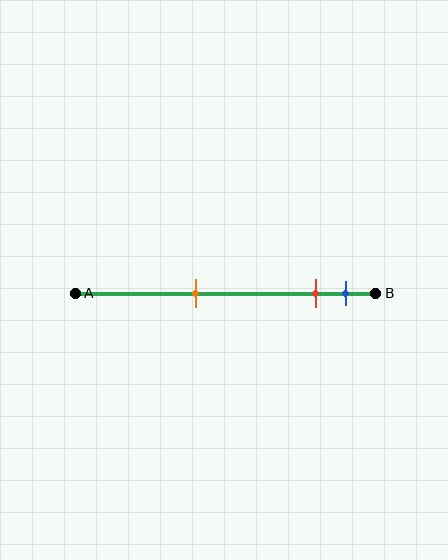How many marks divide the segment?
There are 3 marks dividing the segment.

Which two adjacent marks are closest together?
The red and blue marks are the closest adjacent pair.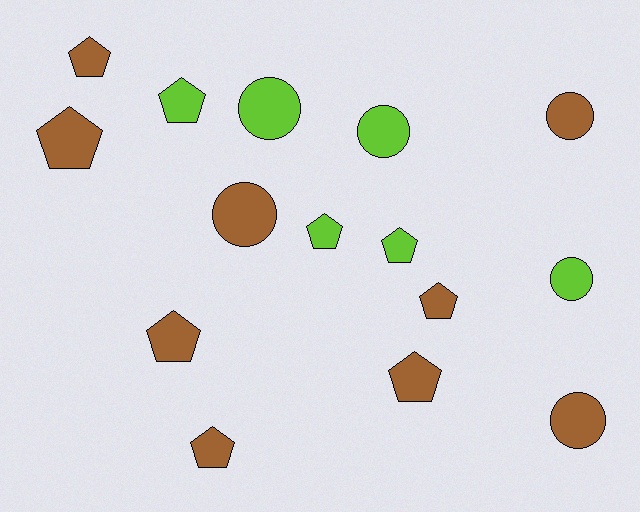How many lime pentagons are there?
There are 3 lime pentagons.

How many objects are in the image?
There are 15 objects.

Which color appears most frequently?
Brown, with 9 objects.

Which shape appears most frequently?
Pentagon, with 9 objects.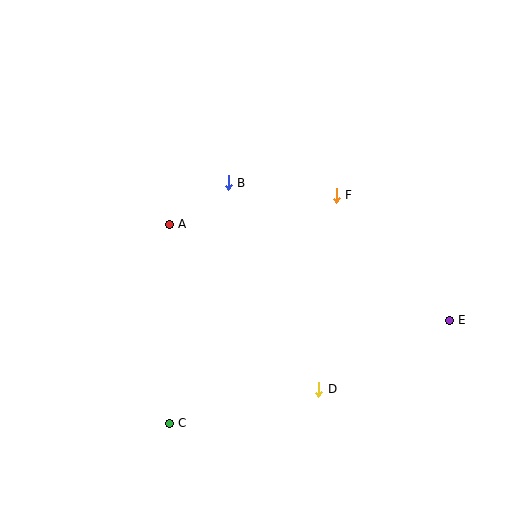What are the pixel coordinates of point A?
Point A is at (169, 224).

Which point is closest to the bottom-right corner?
Point E is closest to the bottom-right corner.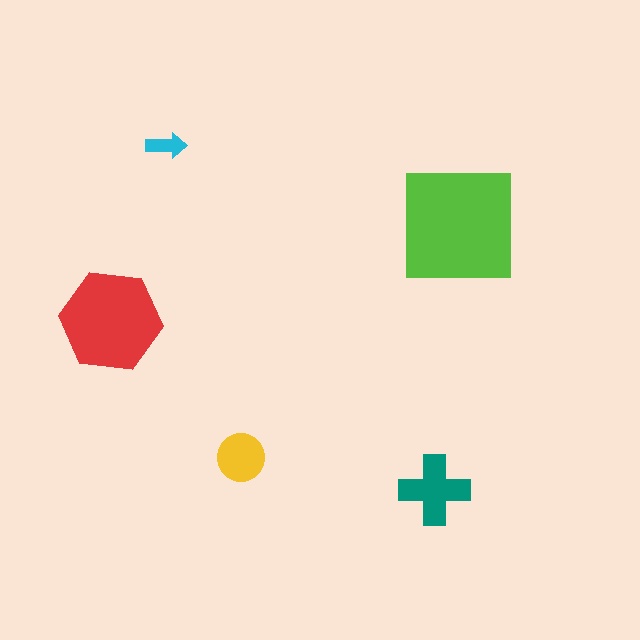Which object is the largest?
The lime square.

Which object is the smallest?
The cyan arrow.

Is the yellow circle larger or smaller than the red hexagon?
Smaller.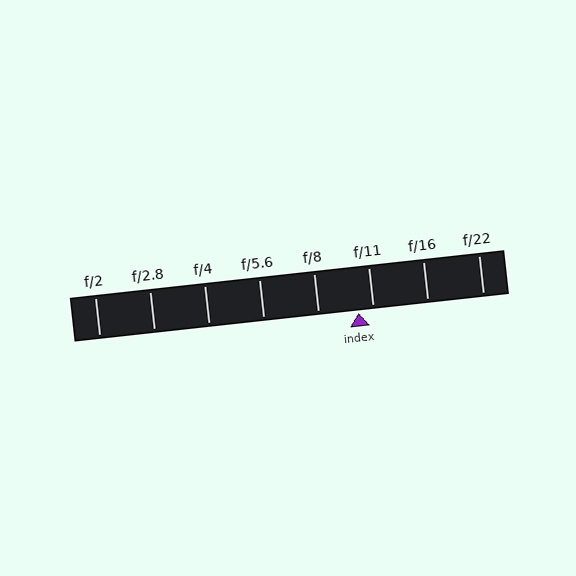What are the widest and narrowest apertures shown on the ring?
The widest aperture shown is f/2 and the narrowest is f/22.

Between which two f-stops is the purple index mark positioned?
The index mark is between f/8 and f/11.